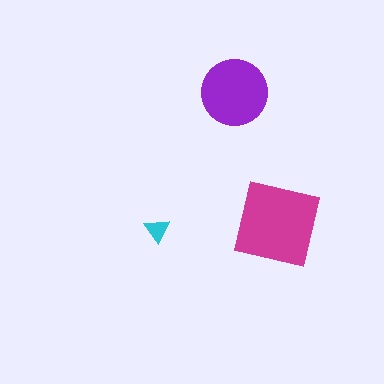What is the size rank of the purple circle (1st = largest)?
2nd.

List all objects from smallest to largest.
The cyan triangle, the purple circle, the magenta square.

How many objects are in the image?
There are 3 objects in the image.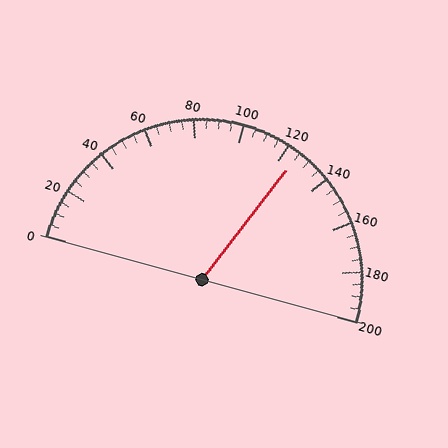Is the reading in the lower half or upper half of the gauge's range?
The reading is in the upper half of the range (0 to 200).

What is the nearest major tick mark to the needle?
The nearest major tick mark is 120.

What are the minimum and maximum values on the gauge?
The gauge ranges from 0 to 200.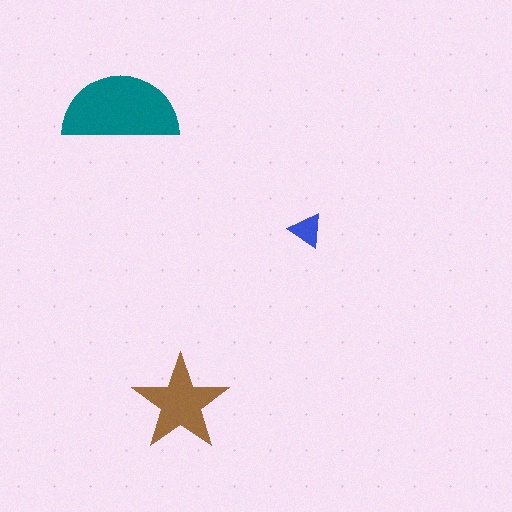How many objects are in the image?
There are 3 objects in the image.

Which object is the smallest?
The blue triangle.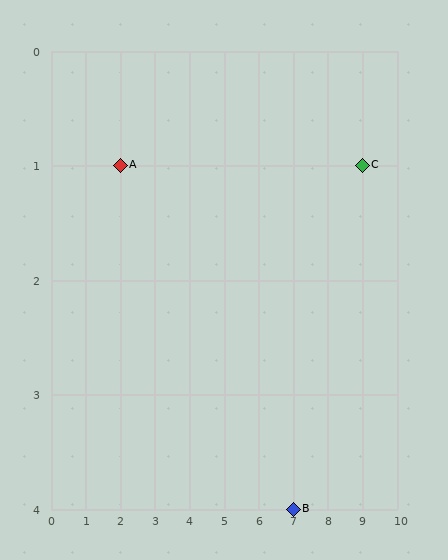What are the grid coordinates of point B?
Point B is at grid coordinates (7, 4).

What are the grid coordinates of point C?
Point C is at grid coordinates (9, 1).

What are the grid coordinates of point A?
Point A is at grid coordinates (2, 1).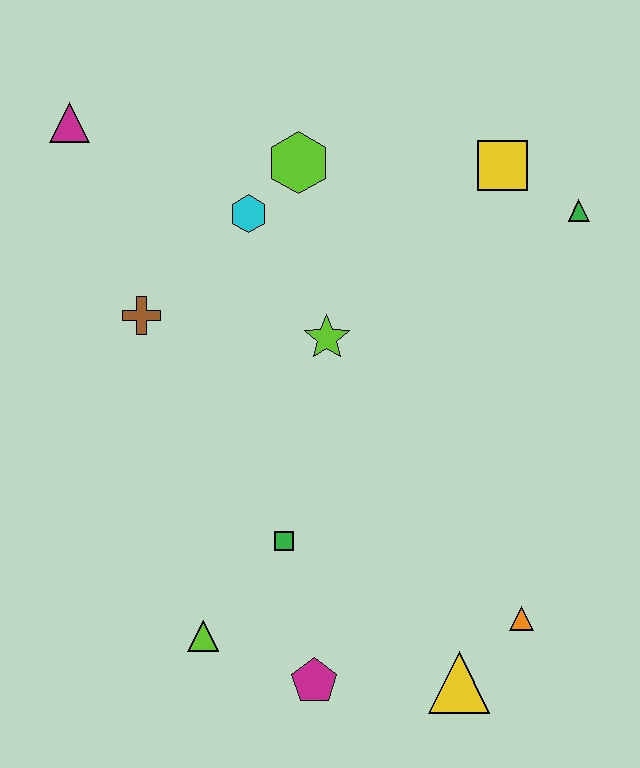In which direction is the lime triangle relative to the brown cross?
The lime triangle is below the brown cross.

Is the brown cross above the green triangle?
No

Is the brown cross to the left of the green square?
Yes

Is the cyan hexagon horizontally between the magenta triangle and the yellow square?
Yes